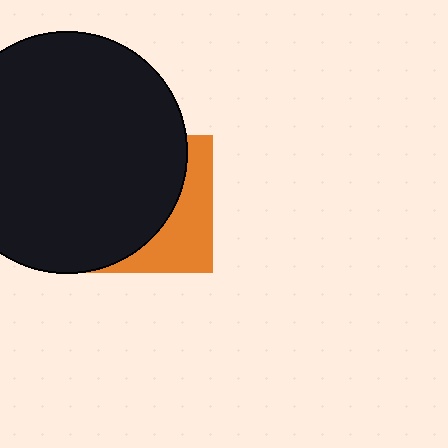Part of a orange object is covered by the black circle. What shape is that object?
It is a square.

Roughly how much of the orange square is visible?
A small part of it is visible (roughly 34%).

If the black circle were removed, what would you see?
You would see the complete orange square.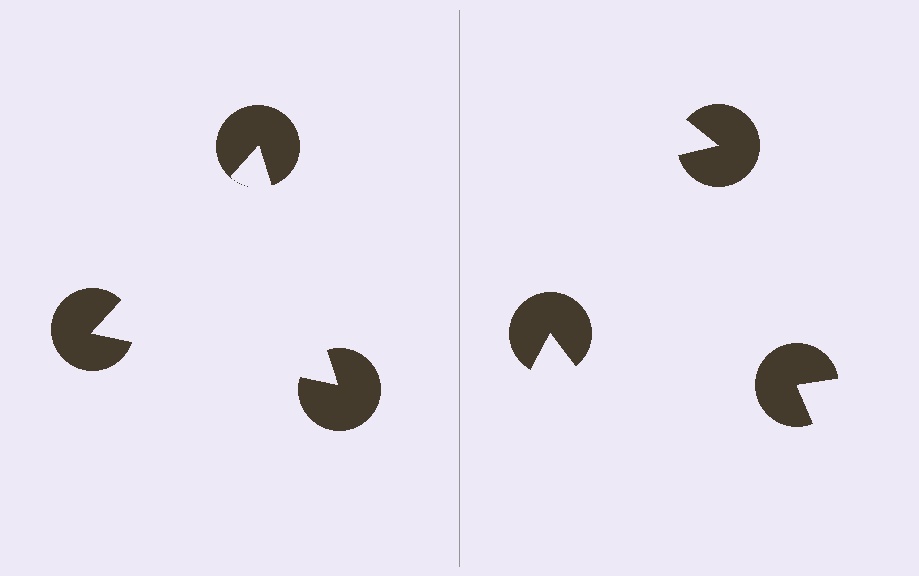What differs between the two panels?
The pac-man discs are positioned identically on both sides; only the wedge orientations differ. On the left they align to a triangle; on the right they are misaligned.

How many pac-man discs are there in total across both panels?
6 — 3 on each side.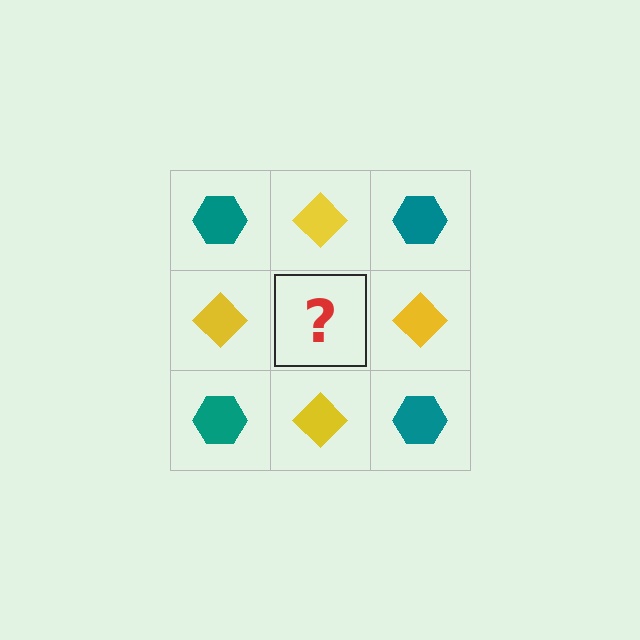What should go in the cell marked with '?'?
The missing cell should contain a teal hexagon.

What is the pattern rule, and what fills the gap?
The rule is that it alternates teal hexagon and yellow diamond in a checkerboard pattern. The gap should be filled with a teal hexagon.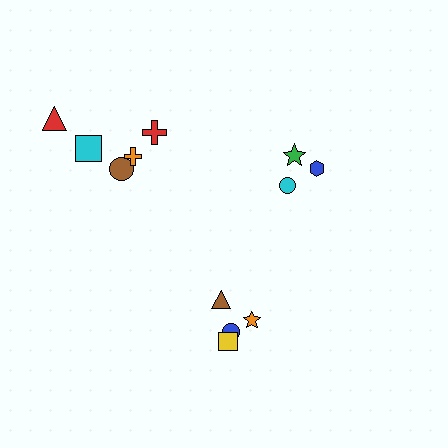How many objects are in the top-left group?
There are 5 objects.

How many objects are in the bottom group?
There are 4 objects.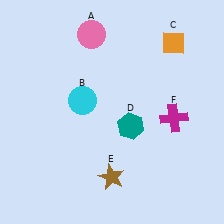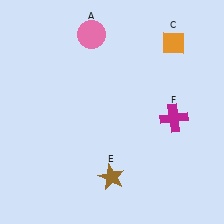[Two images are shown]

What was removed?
The cyan circle (B), the teal hexagon (D) were removed in Image 2.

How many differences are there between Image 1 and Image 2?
There are 2 differences between the two images.